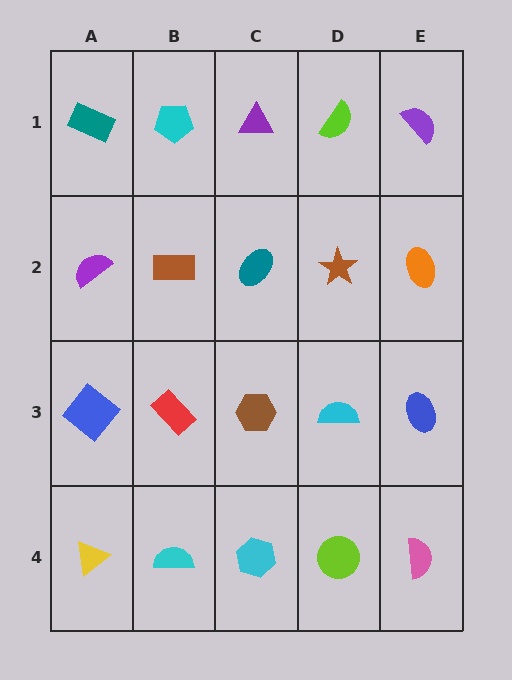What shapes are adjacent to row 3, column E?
An orange ellipse (row 2, column E), a pink semicircle (row 4, column E), a cyan semicircle (row 3, column D).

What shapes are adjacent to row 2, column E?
A purple semicircle (row 1, column E), a blue ellipse (row 3, column E), a brown star (row 2, column D).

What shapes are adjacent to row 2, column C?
A purple triangle (row 1, column C), a brown hexagon (row 3, column C), a brown rectangle (row 2, column B), a brown star (row 2, column D).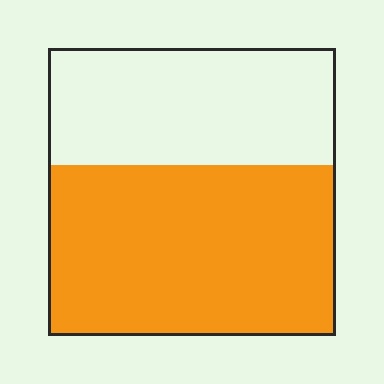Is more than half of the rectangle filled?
Yes.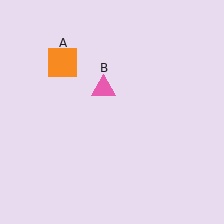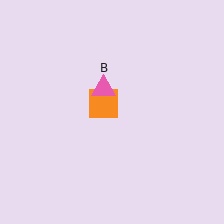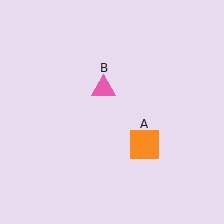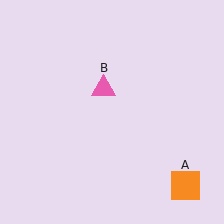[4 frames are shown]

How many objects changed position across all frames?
1 object changed position: orange square (object A).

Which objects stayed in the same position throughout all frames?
Pink triangle (object B) remained stationary.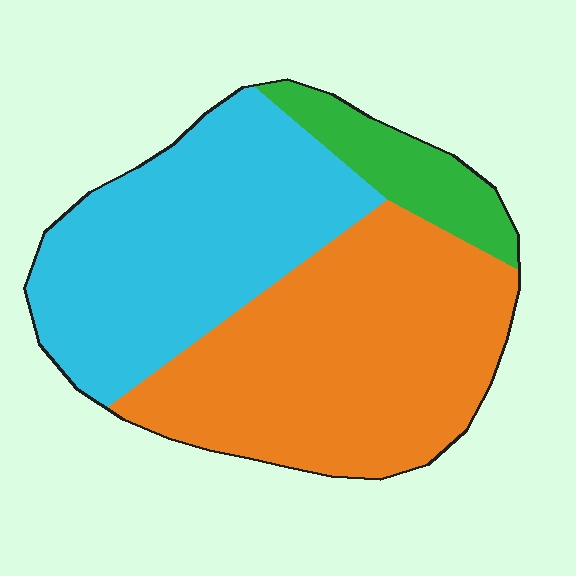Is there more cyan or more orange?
Orange.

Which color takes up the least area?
Green, at roughly 10%.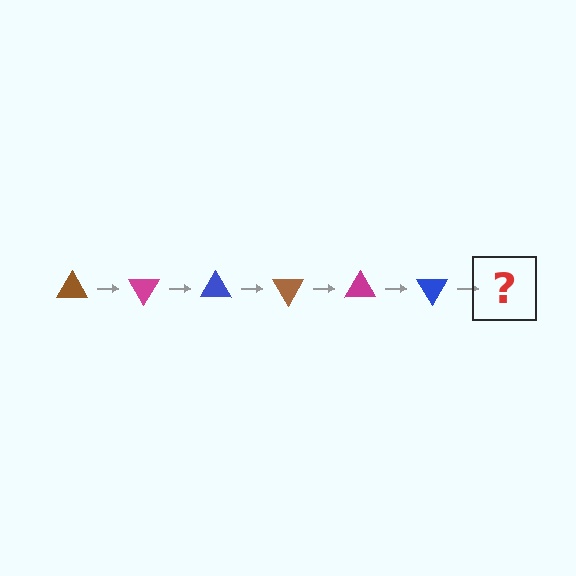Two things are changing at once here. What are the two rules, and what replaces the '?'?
The two rules are that it rotates 60 degrees each step and the color cycles through brown, magenta, and blue. The '?' should be a brown triangle, rotated 360 degrees from the start.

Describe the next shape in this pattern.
It should be a brown triangle, rotated 360 degrees from the start.